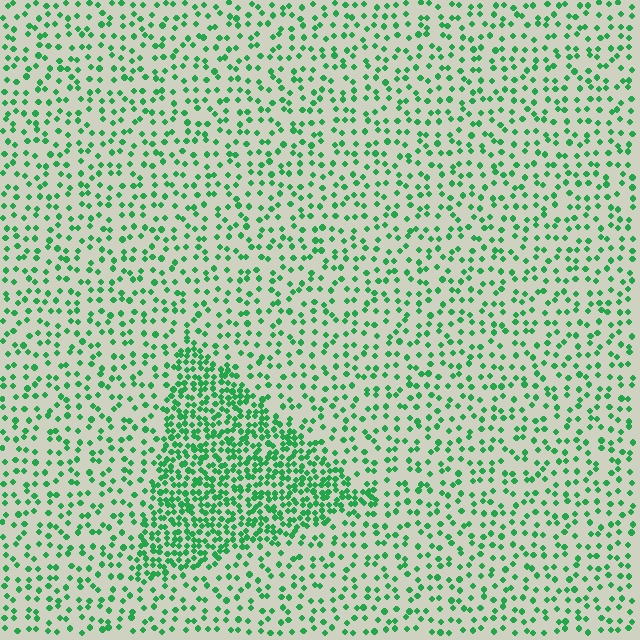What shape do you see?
I see a triangle.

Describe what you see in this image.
The image contains small green elements arranged at two different densities. A triangle-shaped region is visible where the elements are more densely packed than the surrounding area.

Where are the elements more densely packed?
The elements are more densely packed inside the triangle boundary.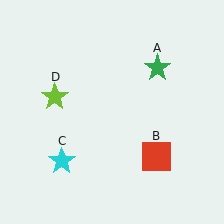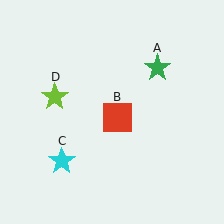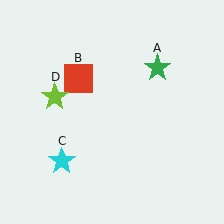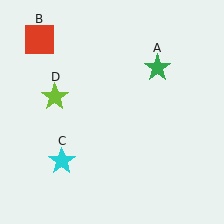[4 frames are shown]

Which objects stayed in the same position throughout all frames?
Green star (object A) and cyan star (object C) and lime star (object D) remained stationary.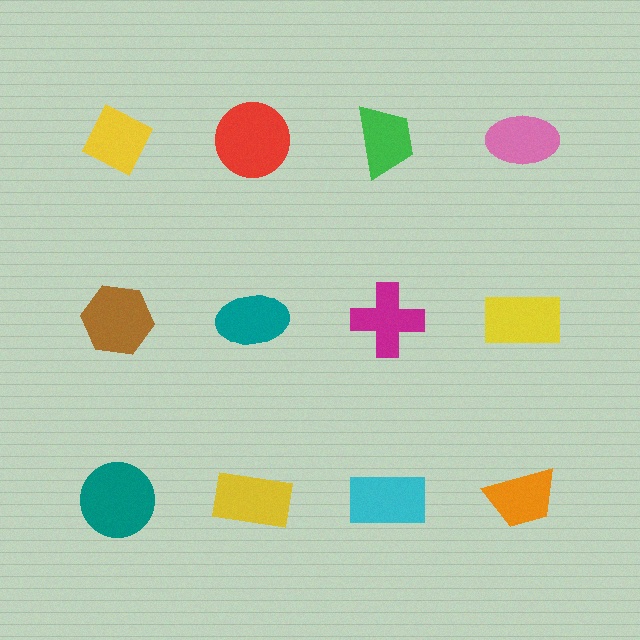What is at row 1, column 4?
A pink ellipse.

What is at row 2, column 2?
A teal ellipse.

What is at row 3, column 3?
A cyan rectangle.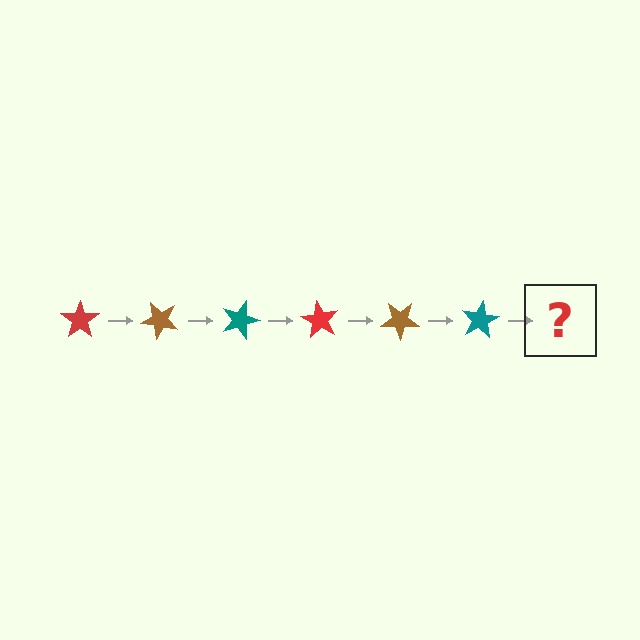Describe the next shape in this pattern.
It should be a red star, rotated 270 degrees from the start.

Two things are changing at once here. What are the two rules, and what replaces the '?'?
The two rules are that it rotates 45 degrees each step and the color cycles through red, brown, and teal. The '?' should be a red star, rotated 270 degrees from the start.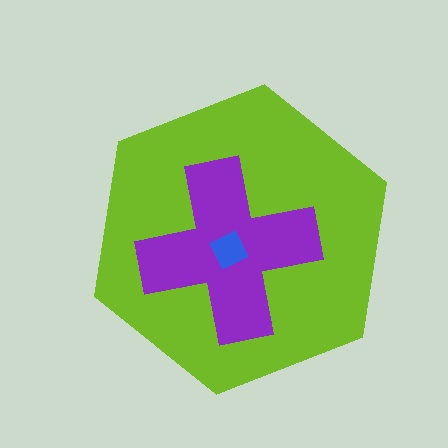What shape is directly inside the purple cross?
The blue square.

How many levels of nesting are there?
3.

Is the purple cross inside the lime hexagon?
Yes.